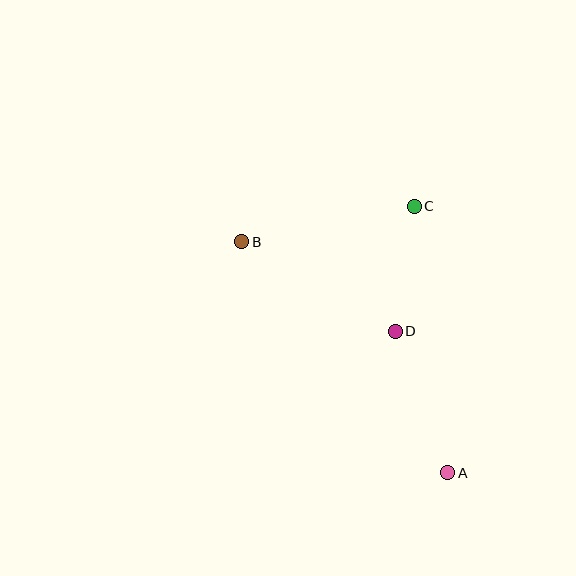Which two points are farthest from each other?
Points A and B are farthest from each other.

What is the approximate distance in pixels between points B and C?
The distance between B and C is approximately 176 pixels.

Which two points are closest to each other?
Points C and D are closest to each other.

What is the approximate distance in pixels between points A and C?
The distance between A and C is approximately 269 pixels.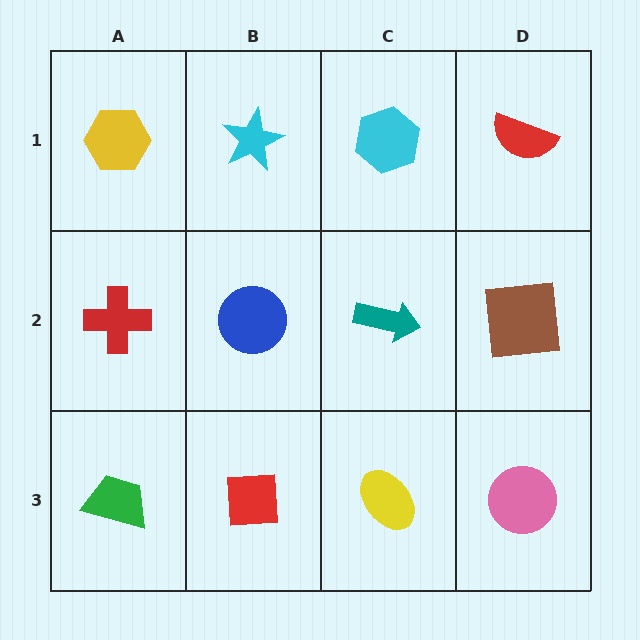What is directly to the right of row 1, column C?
A red semicircle.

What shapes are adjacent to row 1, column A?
A red cross (row 2, column A), a cyan star (row 1, column B).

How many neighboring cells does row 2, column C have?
4.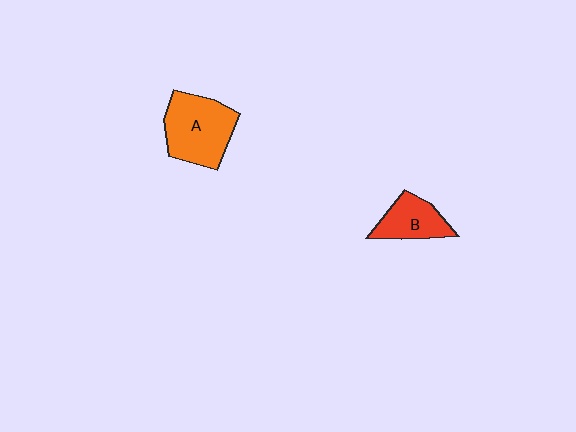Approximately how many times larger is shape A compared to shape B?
Approximately 1.6 times.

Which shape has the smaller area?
Shape B (red).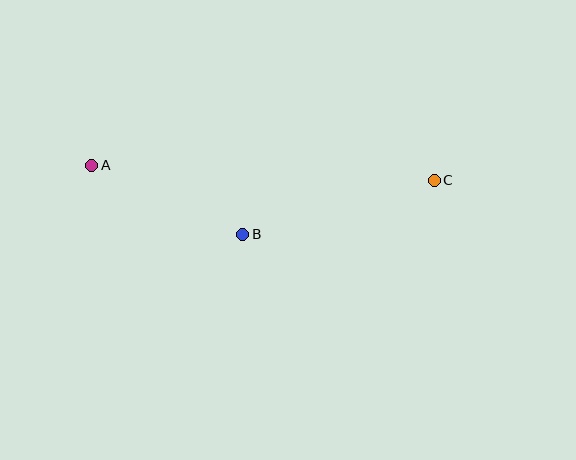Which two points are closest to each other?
Points A and B are closest to each other.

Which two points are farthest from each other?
Points A and C are farthest from each other.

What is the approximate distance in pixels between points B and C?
The distance between B and C is approximately 199 pixels.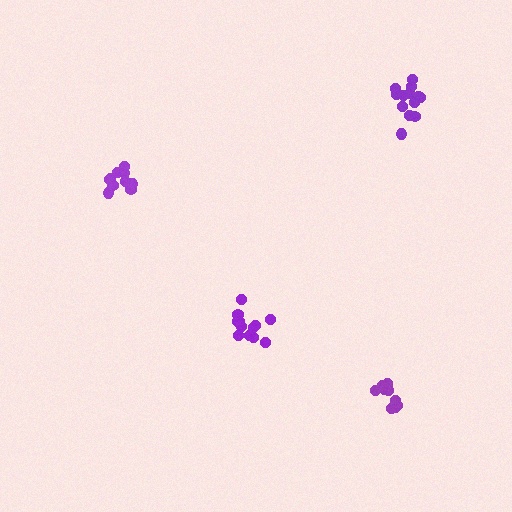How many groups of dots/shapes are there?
There are 4 groups.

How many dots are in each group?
Group 1: 12 dots, Group 2: 10 dots, Group 3: 11 dots, Group 4: 13 dots (46 total).